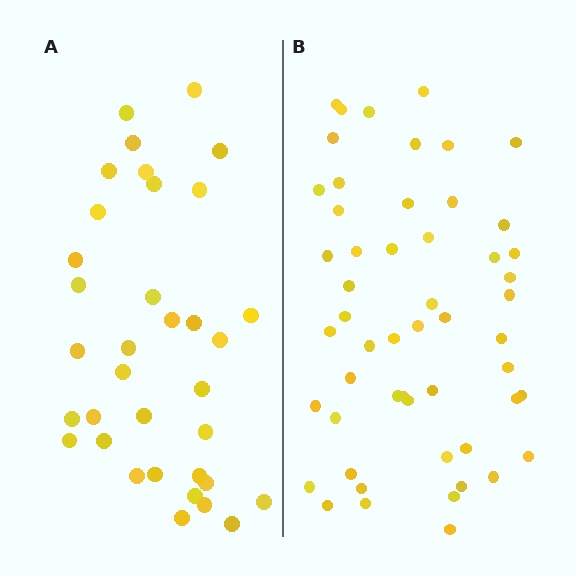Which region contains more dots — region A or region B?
Region B (the right region) has more dots.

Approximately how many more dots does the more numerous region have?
Region B has approximately 20 more dots than region A.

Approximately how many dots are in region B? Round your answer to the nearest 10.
About 50 dots. (The exact count is 53, which rounds to 50.)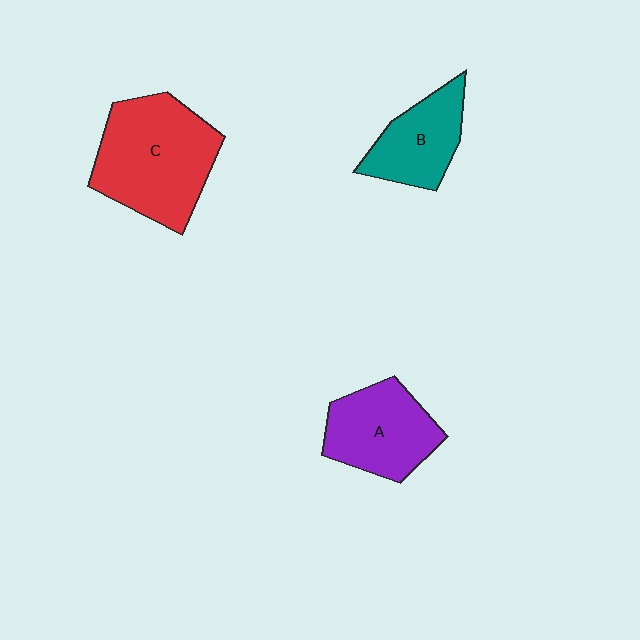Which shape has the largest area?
Shape C (red).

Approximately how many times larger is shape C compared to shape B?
Approximately 1.8 times.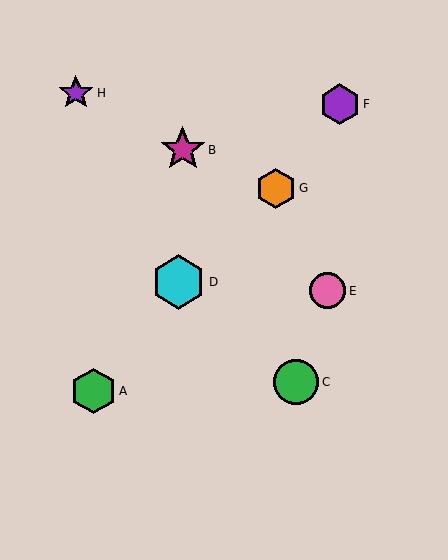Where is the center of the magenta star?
The center of the magenta star is at (183, 150).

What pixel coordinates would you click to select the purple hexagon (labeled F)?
Click at (340, 104) to select the purple hexagon F.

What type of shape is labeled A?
Shape A is a green hexagon.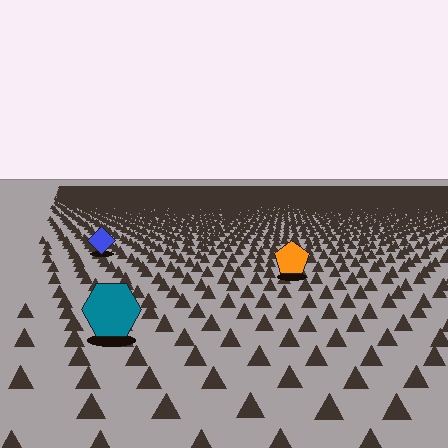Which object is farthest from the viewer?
The blue diamond is farthest from the viewer. It appears smaller and the ground texture around it is denser.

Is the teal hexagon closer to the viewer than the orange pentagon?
Yes. The teal hexagon is closer — you can tell from the texture gradient: the ground texture is coarser near it.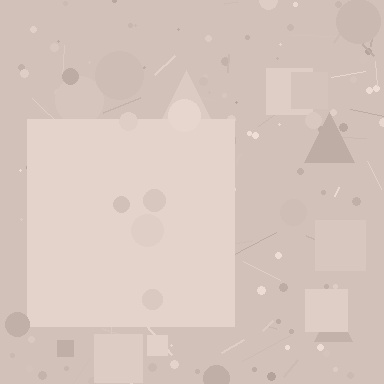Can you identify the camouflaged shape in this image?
The camouflaged shape is a square.